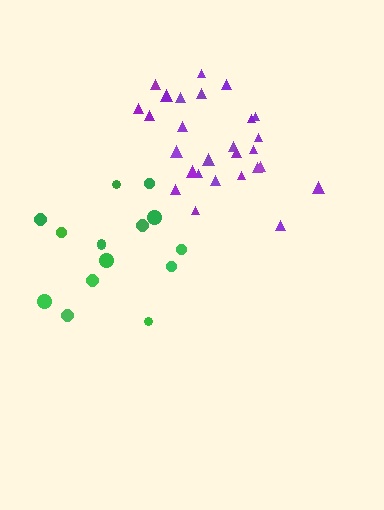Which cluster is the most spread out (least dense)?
Green.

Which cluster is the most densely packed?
Purple.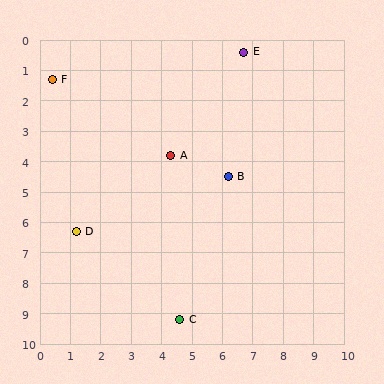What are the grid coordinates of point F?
Point F is at approximately (0.4, 1.3).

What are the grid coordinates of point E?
Point E is at approximately (6.7, 0.4).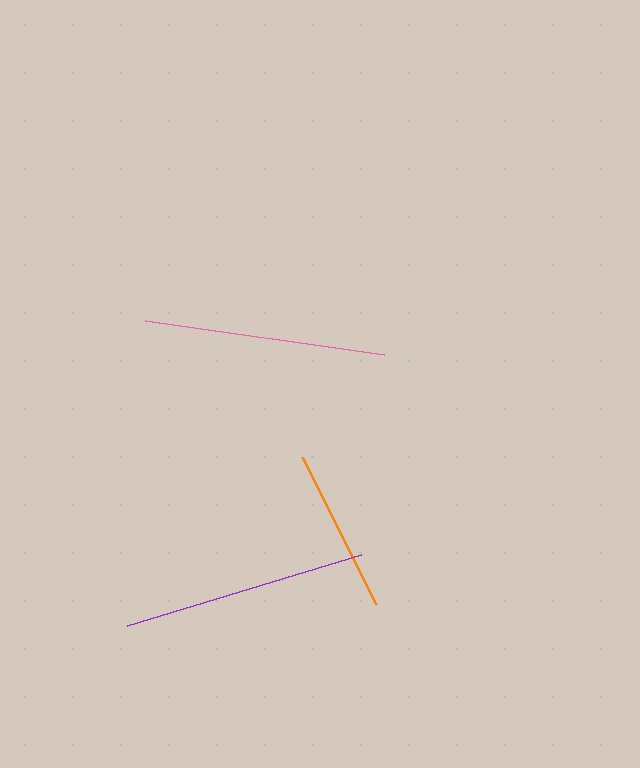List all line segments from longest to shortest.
From longest to shortest: purple, pink, orange.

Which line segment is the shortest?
The orange line is the shortest at approximately 165 pixels.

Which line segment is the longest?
The purple line is the longest at approximately 245 pixels.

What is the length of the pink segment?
The pink segment is approximately 242 pixels long.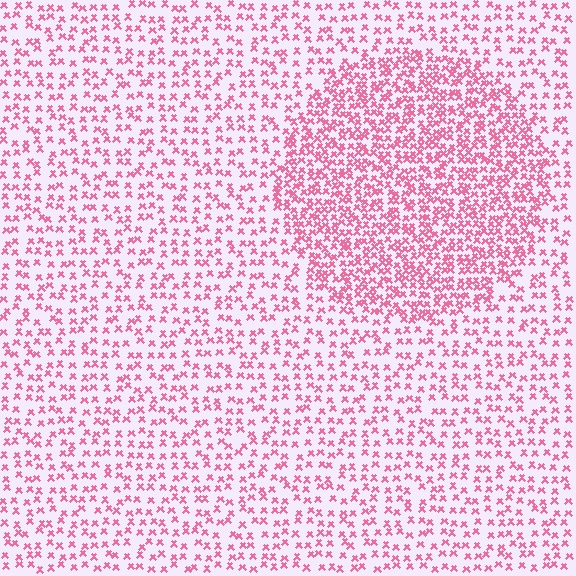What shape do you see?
I see a circle.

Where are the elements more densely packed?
The elements are more densely packed inside the circle boundary.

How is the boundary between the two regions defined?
The boundary is defined by a change in element density (approximately 2.0x ratio). All elements are the same color, size, and shape.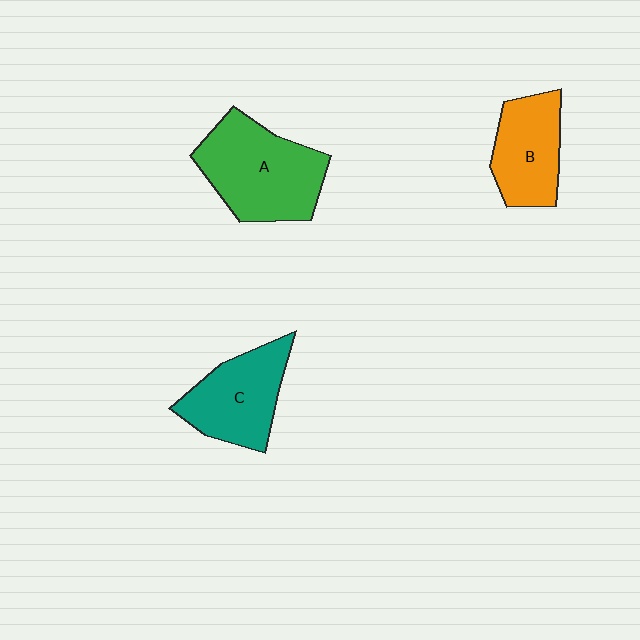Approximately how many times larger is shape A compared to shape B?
Approximately 1.5 times.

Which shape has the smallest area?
Shape B (orange).